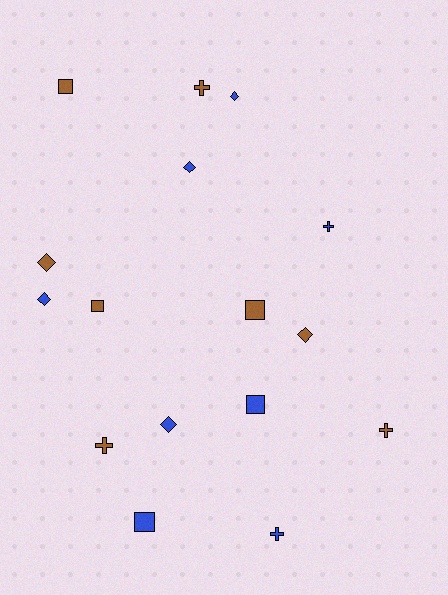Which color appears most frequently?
Blue, with 8 objects.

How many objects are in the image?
There are 16 objects.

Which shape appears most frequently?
Diamond, with 6 objects.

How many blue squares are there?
There are 2 blue squares.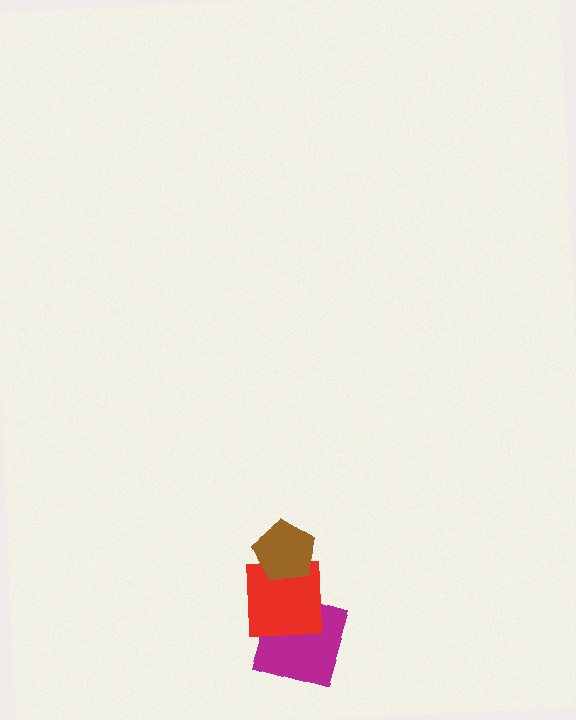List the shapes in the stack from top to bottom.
From top to bottom: the brown pentagon, the red square, the magenta square.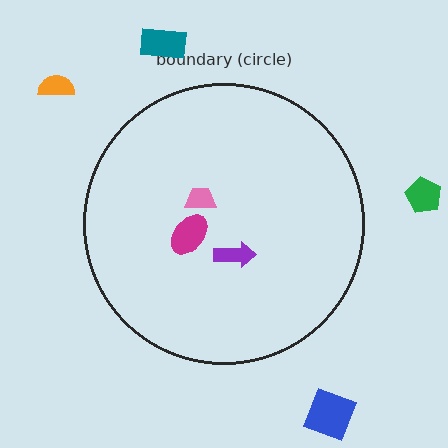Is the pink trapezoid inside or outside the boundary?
Inside.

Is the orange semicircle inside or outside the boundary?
Outside.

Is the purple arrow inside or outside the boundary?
Inside.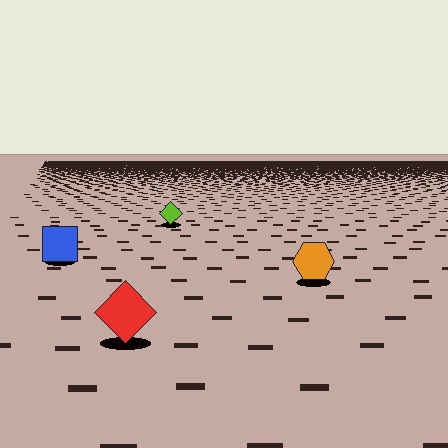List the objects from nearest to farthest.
From nearest to farthest: the red diamond, the orange hexagon, the blue square, the lime diamond.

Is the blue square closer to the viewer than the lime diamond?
Yes. The blue square is closer — you can tell from the texture gradient: the ground texture is coarser near it.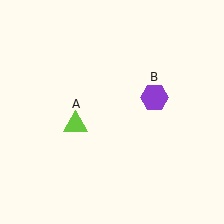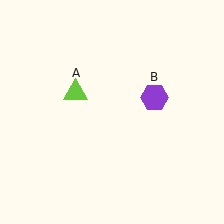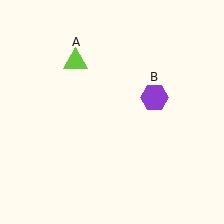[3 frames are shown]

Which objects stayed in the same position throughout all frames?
Purple hexagon (object B) remained stationary.